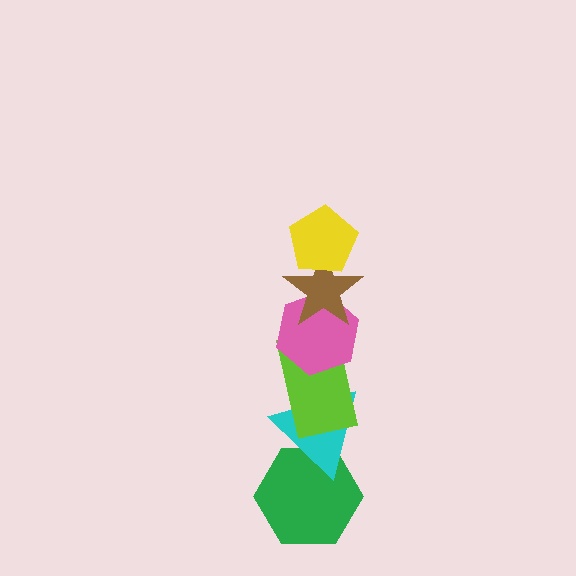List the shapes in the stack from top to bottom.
From top to bottom: the yellow pentagon, the brown star, the pink hexagon, the lime rectangle, the cyan triangle, the green hexagon.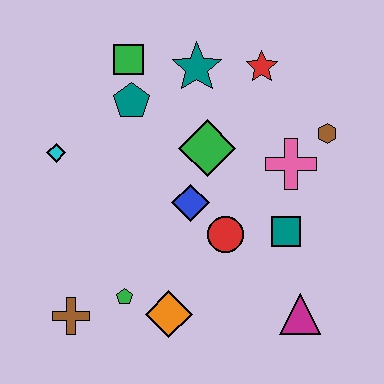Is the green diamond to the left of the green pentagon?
No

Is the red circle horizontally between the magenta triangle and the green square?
Yes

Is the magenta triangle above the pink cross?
No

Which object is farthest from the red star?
The brown cross is farthest from the red star.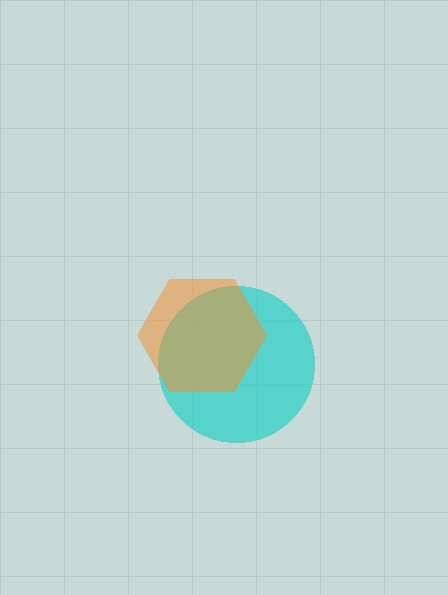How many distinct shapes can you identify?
There are 2 distinct shapes: a cyan circle, an orange hexagon.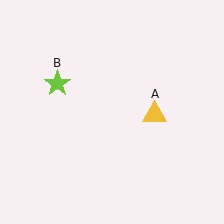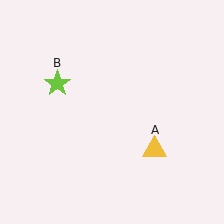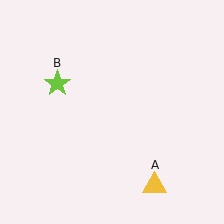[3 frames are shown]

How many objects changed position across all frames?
1 object changed position: yellow triangle (object A).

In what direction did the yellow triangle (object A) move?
The yellow triangle (object A) moved down.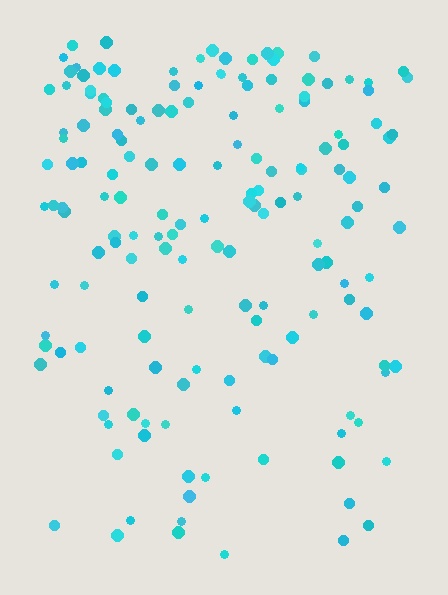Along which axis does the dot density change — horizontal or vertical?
Vertical.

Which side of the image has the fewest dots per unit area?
The bottom.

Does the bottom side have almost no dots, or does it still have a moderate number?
Still a moderate number, just noticeably fewer than the top.